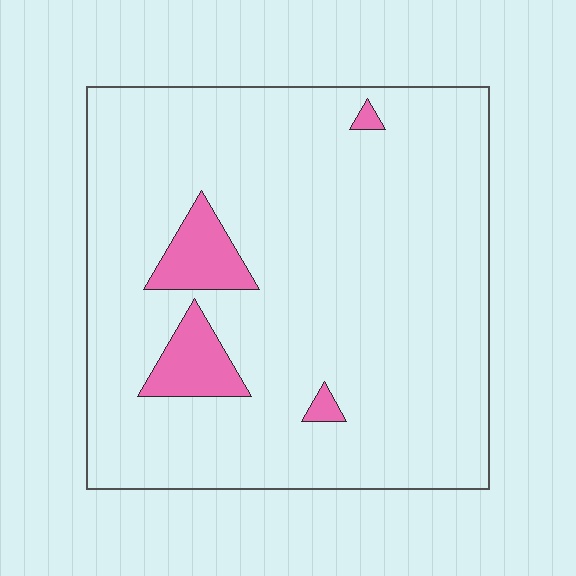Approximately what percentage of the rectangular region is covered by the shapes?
Approximately 10%.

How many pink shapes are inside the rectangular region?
4.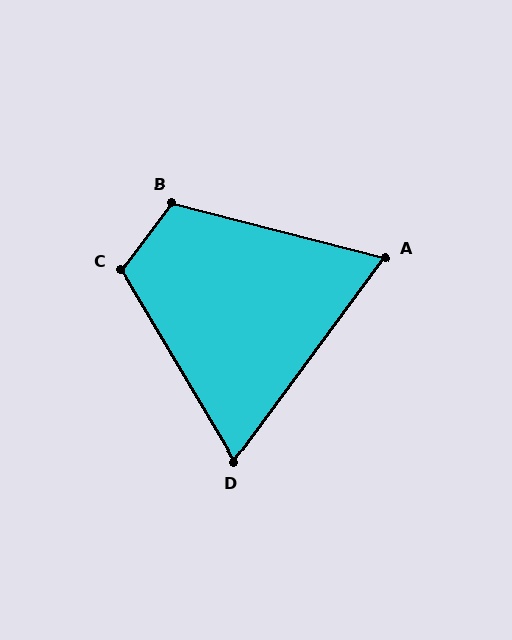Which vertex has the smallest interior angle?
D, at approximately 67 degrees.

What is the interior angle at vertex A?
Approximately 68 degrees (acute).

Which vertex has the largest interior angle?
B, at approximately 113 degrees.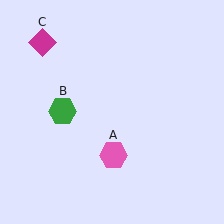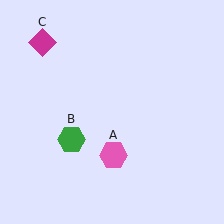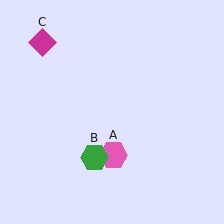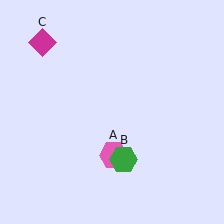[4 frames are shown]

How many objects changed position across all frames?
1 object changed position: green hexagon (object B).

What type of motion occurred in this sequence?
The green hexagon (object B) rotated counterclockwise around the center of the scene.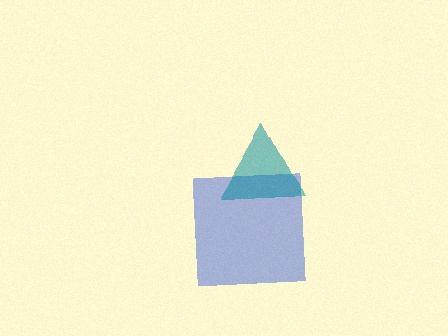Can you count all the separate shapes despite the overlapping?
Yes, there are 2 separate shapes.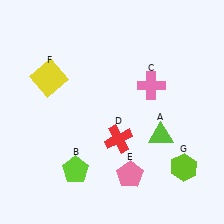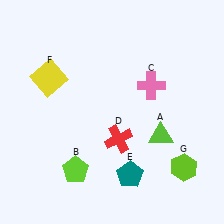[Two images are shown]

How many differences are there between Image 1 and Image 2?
There is 1 difference between the two images.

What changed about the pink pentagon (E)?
In Image 1, E is pink. In Image 2, it changed to teal.